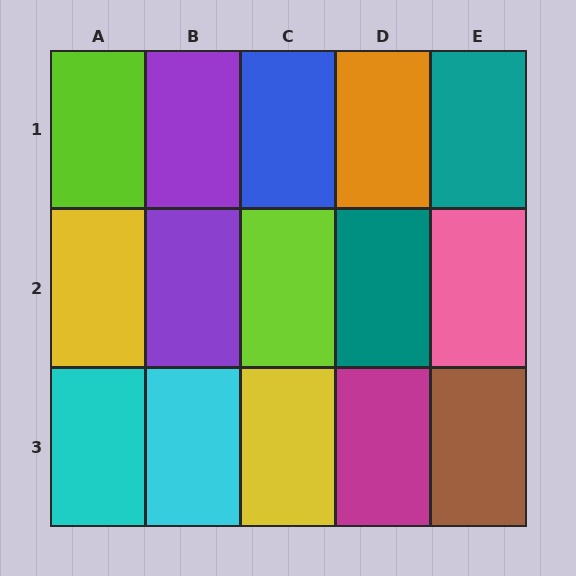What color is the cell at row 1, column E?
Teal.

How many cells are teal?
2 cells are teal.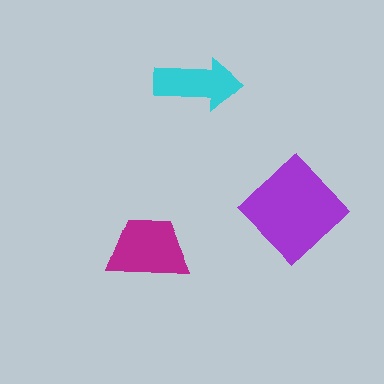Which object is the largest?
The purple diamond.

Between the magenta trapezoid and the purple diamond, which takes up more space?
The purple diamond.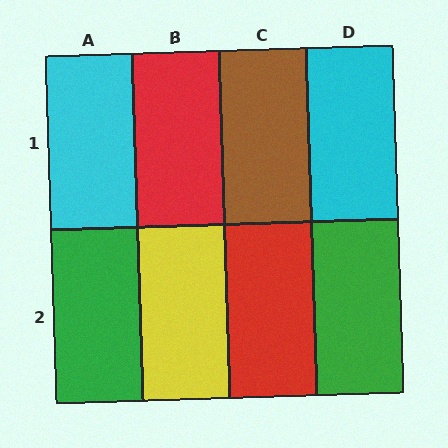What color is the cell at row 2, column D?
Green.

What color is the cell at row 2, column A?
Green.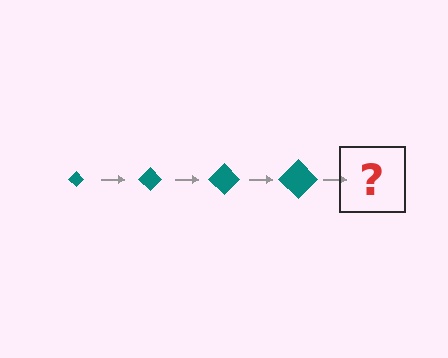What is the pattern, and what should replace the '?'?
The pattern is that the diamond gets progressively larger each step. The '?' should be a teal diamond, larger than the previous one.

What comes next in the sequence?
The next element should be a teal diamond, larger than the previous one.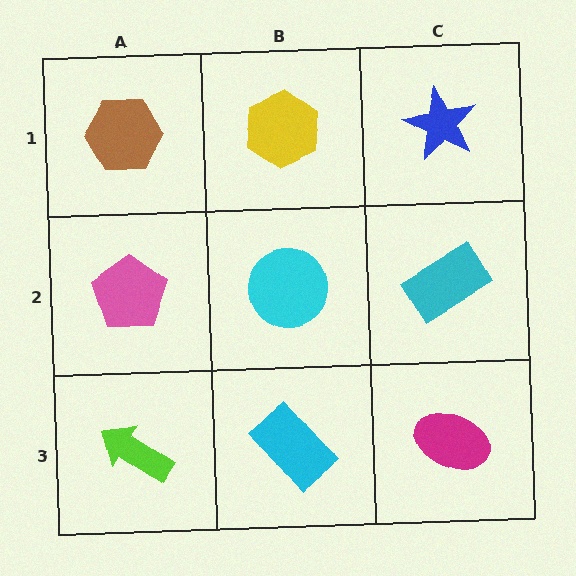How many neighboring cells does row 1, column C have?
2.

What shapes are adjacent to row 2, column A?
A brown hexagon (row 1, column A), a lime arrow (row 3, column A), a cyan circle (row 2, column B).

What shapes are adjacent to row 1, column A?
A pink pentagon (row 2, column A), a yellow hexagon (row 1, column B).